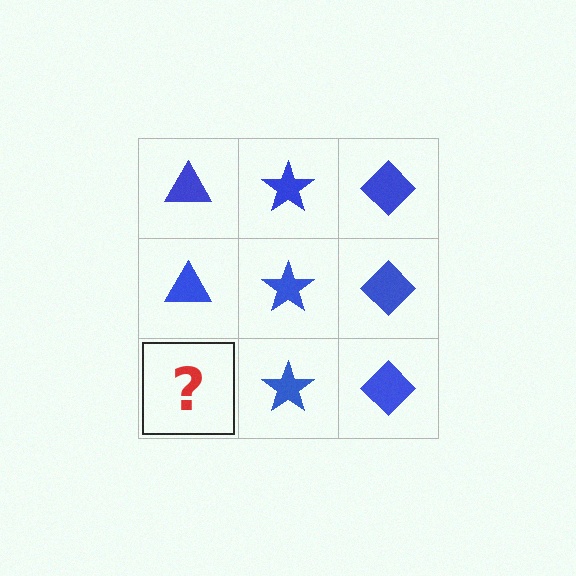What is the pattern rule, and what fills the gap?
The rule is that each column has a consistent shape. The gap should be filled with a blue triangle.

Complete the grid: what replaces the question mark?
The question mark should be replaced with a blue triangle.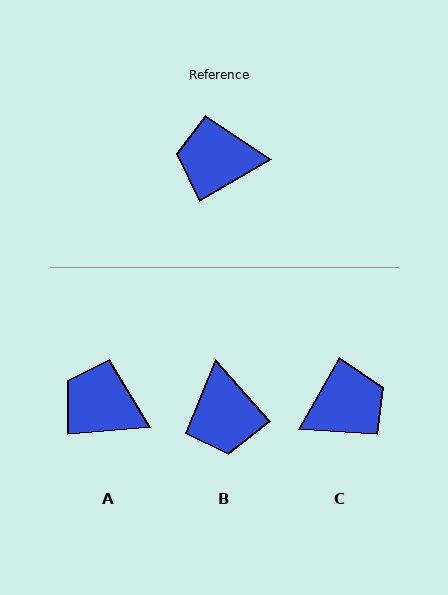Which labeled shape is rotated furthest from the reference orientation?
C, about 150 degrees away.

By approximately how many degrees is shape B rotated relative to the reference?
Approximately 101 degrees counter-clockwise.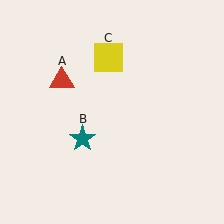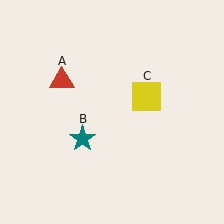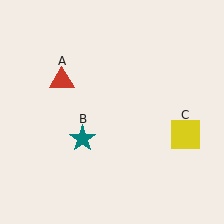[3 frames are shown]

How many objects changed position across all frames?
1 object changed position: yellow square (object C).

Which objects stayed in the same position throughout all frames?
Red triangle (object A) and teal star (object B) remained stationary.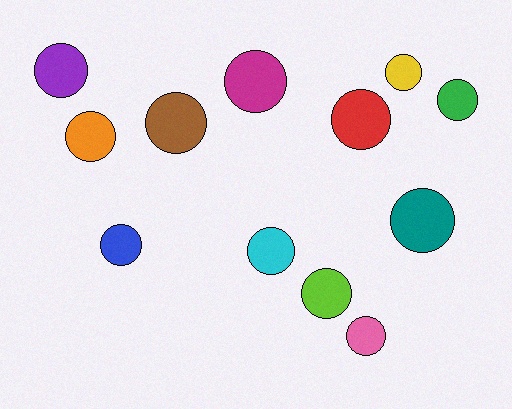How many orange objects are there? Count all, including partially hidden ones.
There is 1 orange object.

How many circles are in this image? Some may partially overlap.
There are 12 circles.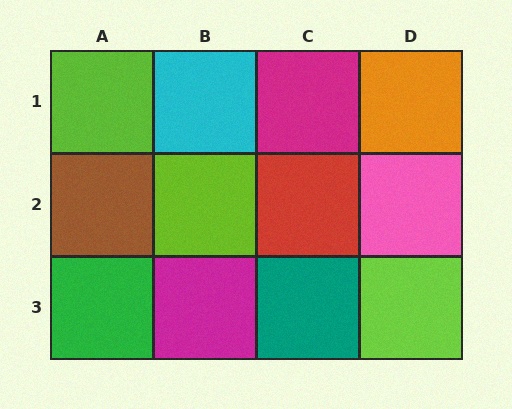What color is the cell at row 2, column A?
Brown.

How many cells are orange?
1 cell is orange.